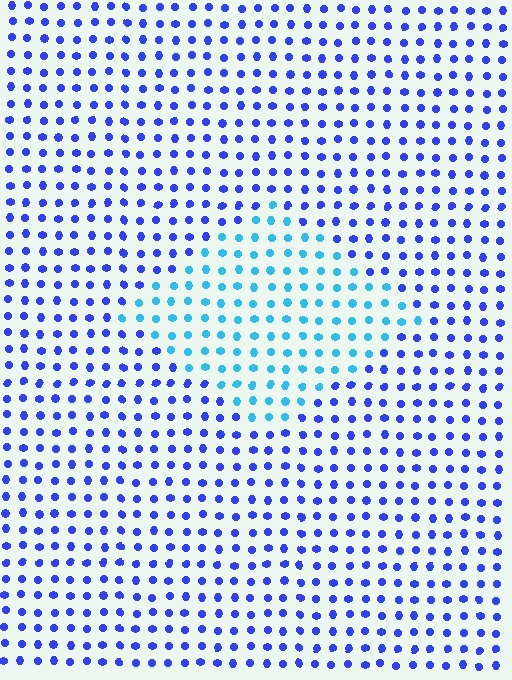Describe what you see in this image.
The image is filled with small blue elements in a uniform arrangement. A diamond-shaped region is visible where the elements are tinted to a slightly different hue, forming a subtle color boundary.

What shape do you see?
I see a diamond.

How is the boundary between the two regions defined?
The boundary is defined purely by a slight shift in hue (about 41 degrees). Spacing, size, and orientation are identical on both sides.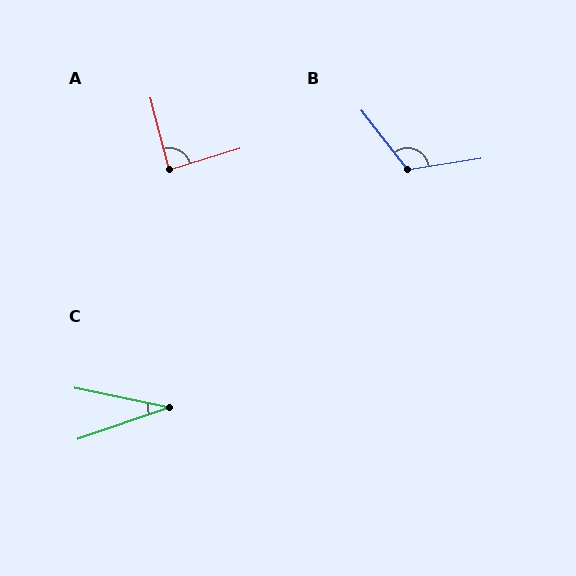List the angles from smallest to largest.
C (30°), A (88°), B (118°).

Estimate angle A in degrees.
Approximately 88 degrees.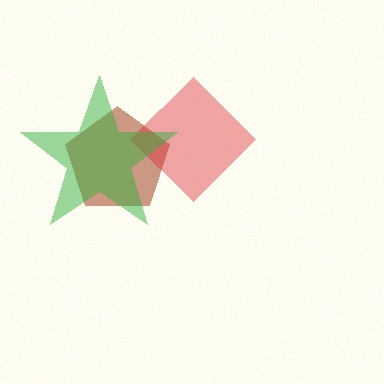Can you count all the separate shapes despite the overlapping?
Yes, there are 3 separate shapes.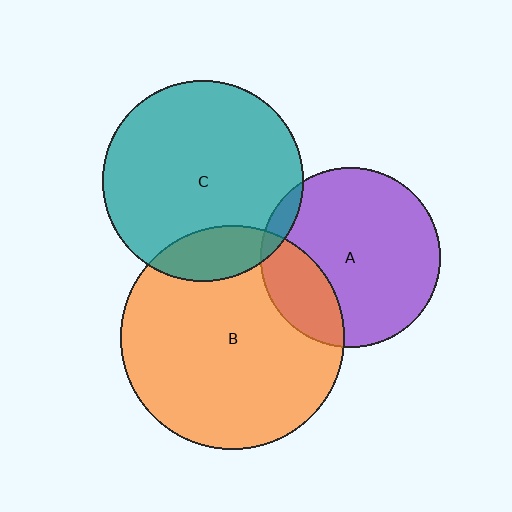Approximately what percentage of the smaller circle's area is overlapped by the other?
Approximately 15%.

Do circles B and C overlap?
Yes.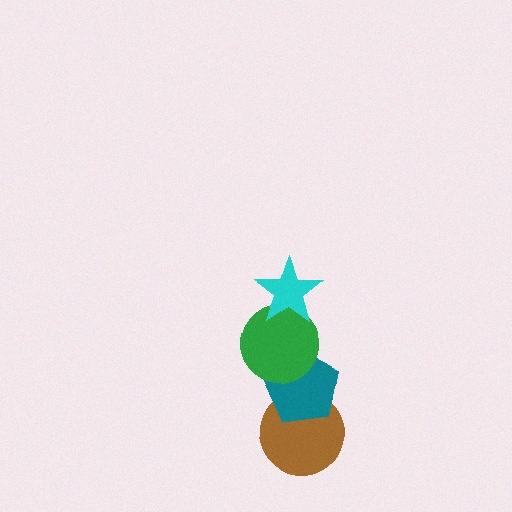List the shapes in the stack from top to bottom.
From top to bottom: the cyan star, the green circle, the teal pentagon, the brown circle.